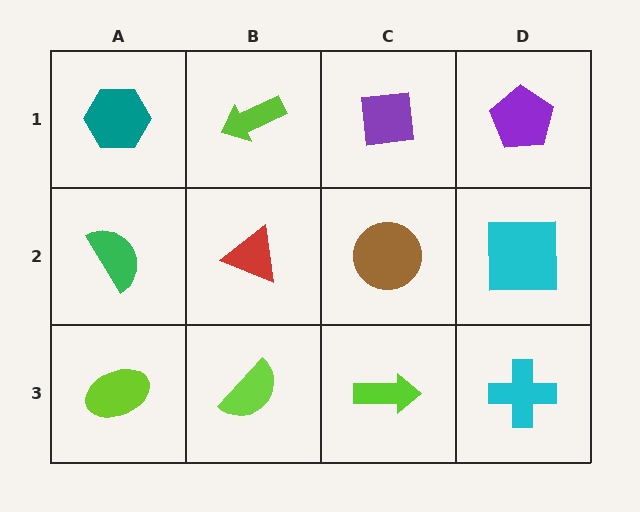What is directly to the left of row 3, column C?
A lime semicircle.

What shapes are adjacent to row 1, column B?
A red triangle (row 2, column B), a teal hexagon (row 1, column A), a purple square (row 1, column C).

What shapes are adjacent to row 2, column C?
A purple square (row 1, column C), a lime arrow (row 3, column C), a red triangle (row 2, column B), a cyan square (row 2, column D).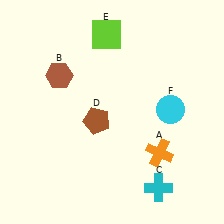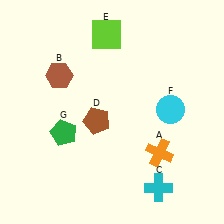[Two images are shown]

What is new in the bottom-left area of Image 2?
A green pentagon (G) was added in the bottom-left area of Image 2.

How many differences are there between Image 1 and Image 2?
There is 1 difference between the two images.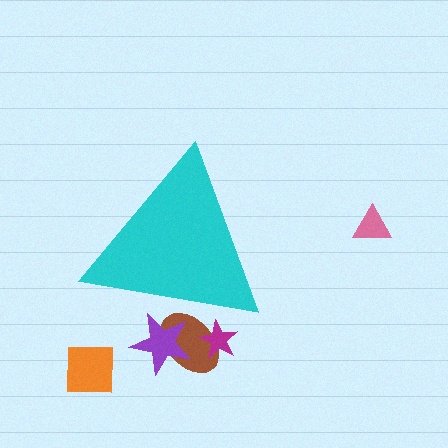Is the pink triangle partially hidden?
No, the pink triangle is fully visible.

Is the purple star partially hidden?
Yes, the purple star is partially hidden behind the cyan triangle.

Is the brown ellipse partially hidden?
Yes, the brown ellipse is partially hidden behind the cyan triangle.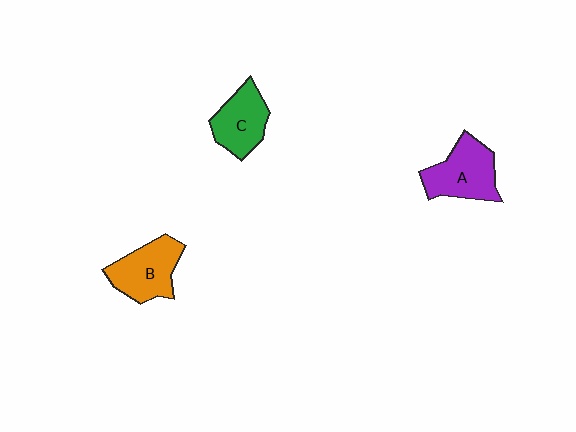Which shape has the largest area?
Shape A (purple).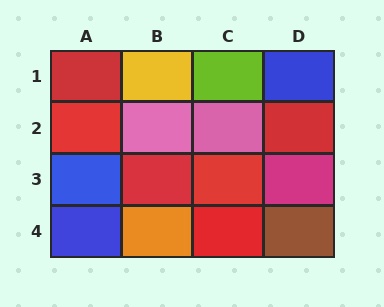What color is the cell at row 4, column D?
Brown.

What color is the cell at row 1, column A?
Red.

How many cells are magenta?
1 cell is magenta.